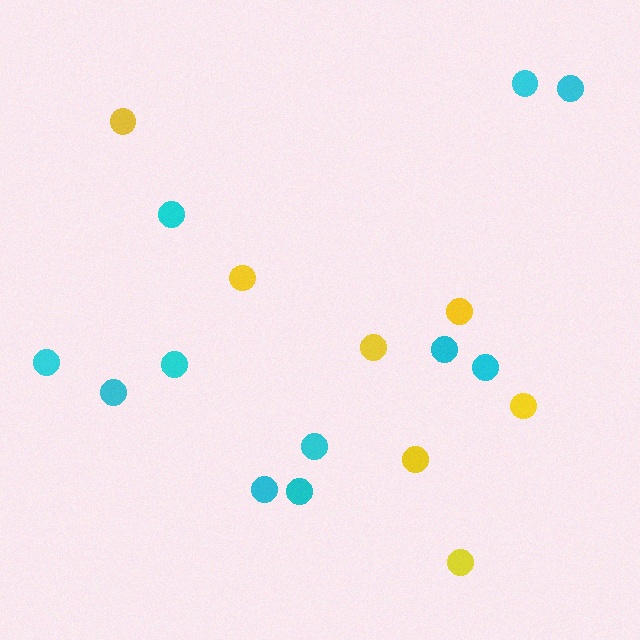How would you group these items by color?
There are 2 groups: one group of yellow circles (7) and one group of cyan circles (11).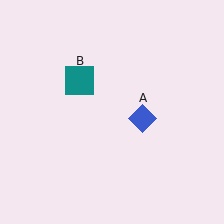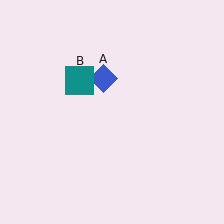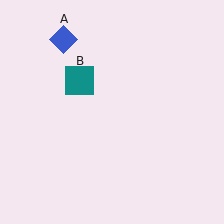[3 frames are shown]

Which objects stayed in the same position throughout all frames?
Teal square (object B) remained stationary.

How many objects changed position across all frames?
1 object changed position: blue diamond (object A).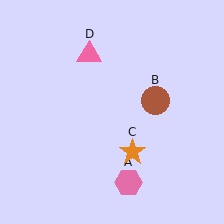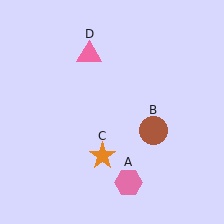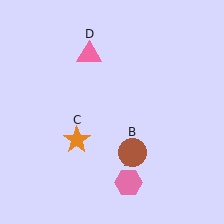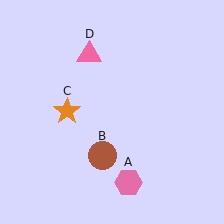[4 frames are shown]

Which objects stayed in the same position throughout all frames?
Pink hexagon (object A) and pink triangle (object D) remained stationary.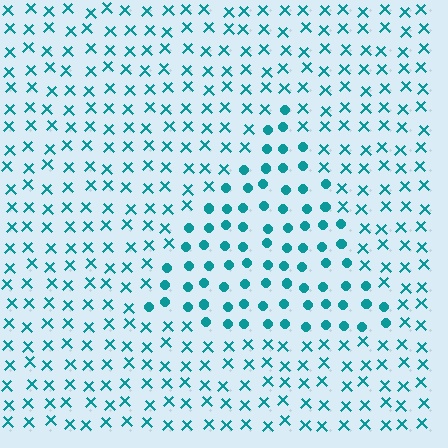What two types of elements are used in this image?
The image uses circles inside the triangle region and X marks outside it.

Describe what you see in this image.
The image is filled with small teal elements arranged in a uniform grid. A triangle-shaped region contains circles, while the surrounding area contains X marks. The boundary is defined purely by the change in element shape.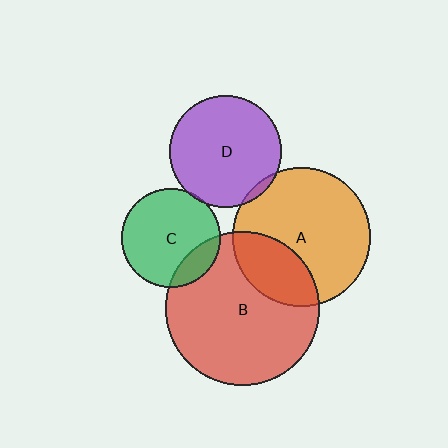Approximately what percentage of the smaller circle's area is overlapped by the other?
Approximately 5%.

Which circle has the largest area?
Circle B (red).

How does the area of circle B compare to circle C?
Approximately 2.4 times.